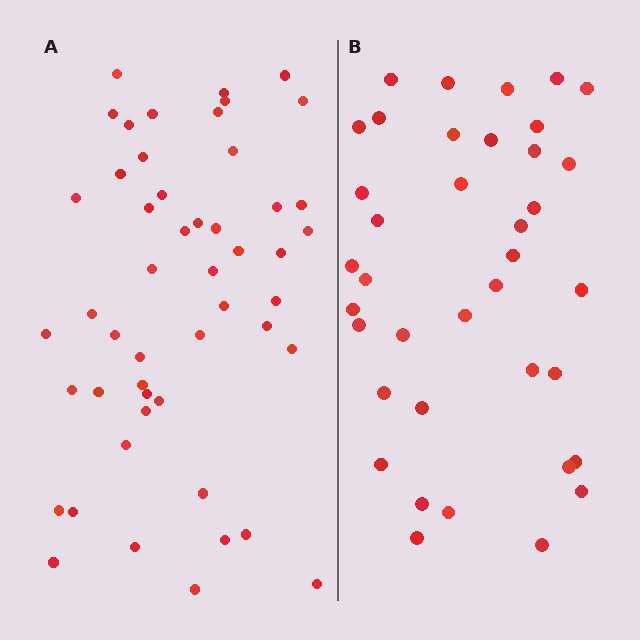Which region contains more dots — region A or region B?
Region A (the left region) has more dots.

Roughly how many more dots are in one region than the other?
Region A has roughly 12 or so more dots than region B.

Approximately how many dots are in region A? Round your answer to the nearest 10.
About 50 dots.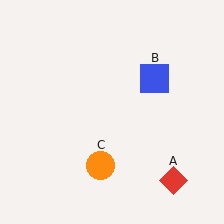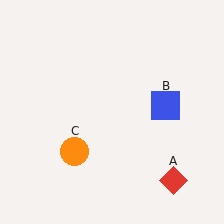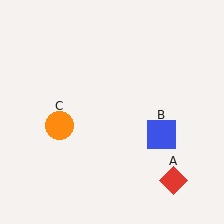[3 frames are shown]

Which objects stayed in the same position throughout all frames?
Red diamond (object A) remained stationary.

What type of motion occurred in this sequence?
The blue square (object B), orange circle (object C) rotated clockwise around the center of the scene.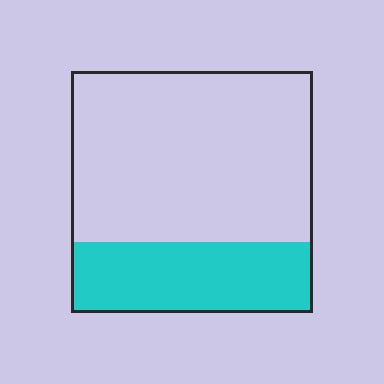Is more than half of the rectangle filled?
No.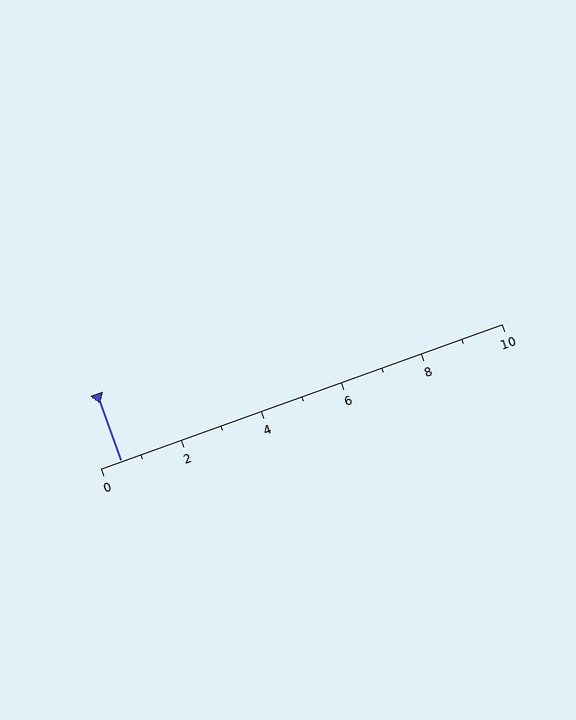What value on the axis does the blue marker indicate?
The marker indicates approximately 0.5.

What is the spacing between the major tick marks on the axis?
The major ticks are spaced 2 apart.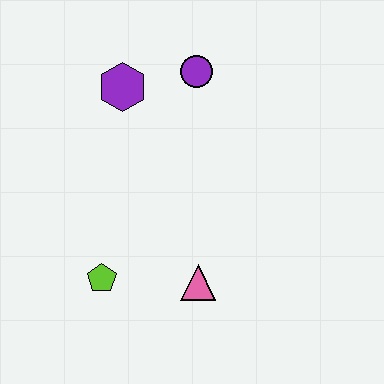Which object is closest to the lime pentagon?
The pink triangle is closest to the lime pentagon.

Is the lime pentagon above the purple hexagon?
No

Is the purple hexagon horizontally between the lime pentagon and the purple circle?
Yes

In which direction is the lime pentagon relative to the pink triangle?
The lime pentagon is to the left of the pink triangle.